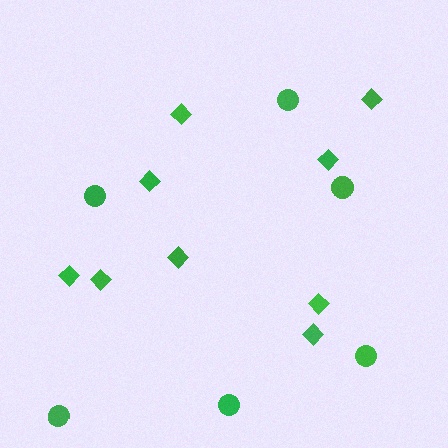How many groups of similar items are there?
There are 2 groups: one group of diamonds (9) and one group of circles (6).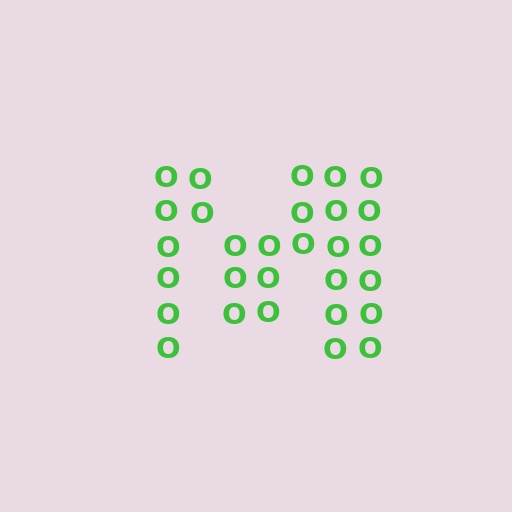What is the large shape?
The large shape is the letter M.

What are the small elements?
The small elements are letter O's.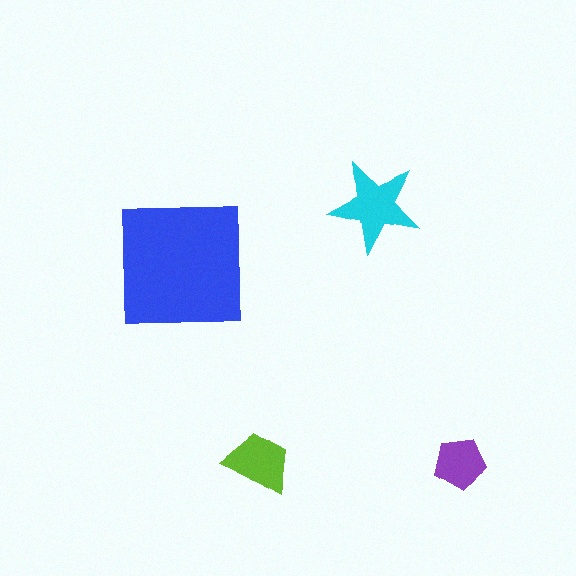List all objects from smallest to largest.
The purple pentagon, the lime trapezoid, the cyan star, the blue square.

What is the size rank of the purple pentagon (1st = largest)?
4th.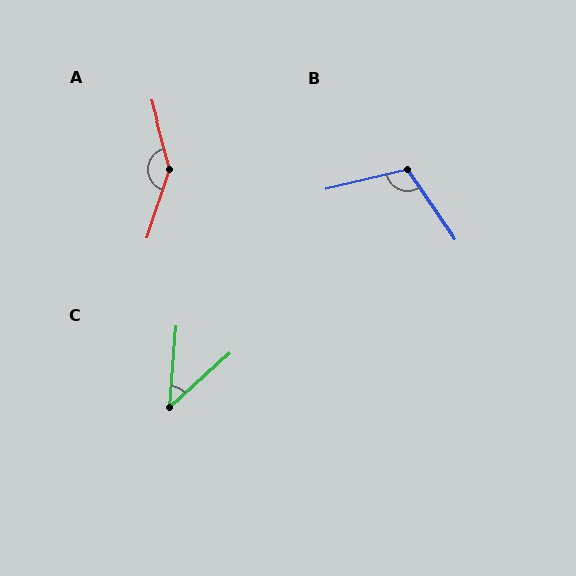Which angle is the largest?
A, at approximately 147 degrees.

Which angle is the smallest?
C, at approximately 43 degrees.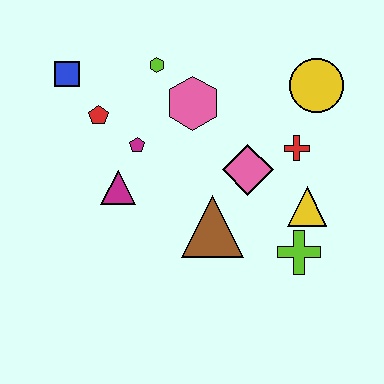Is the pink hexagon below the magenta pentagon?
No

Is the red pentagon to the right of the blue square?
Yes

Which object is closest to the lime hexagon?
The pink hexagon is closest to the lime hexagon.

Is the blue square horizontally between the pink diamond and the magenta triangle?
No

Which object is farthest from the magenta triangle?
The yellow circle is farthest from the magenta triangle.